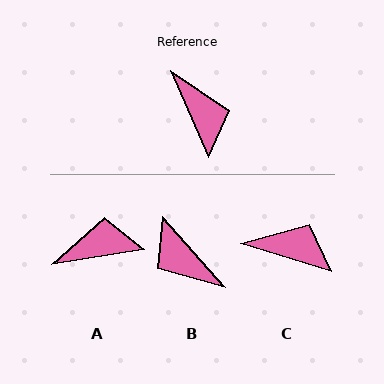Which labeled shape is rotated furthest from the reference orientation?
B, about 162 degrees away.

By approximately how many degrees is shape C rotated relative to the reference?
Approximately 50 degrees counter-clockwise.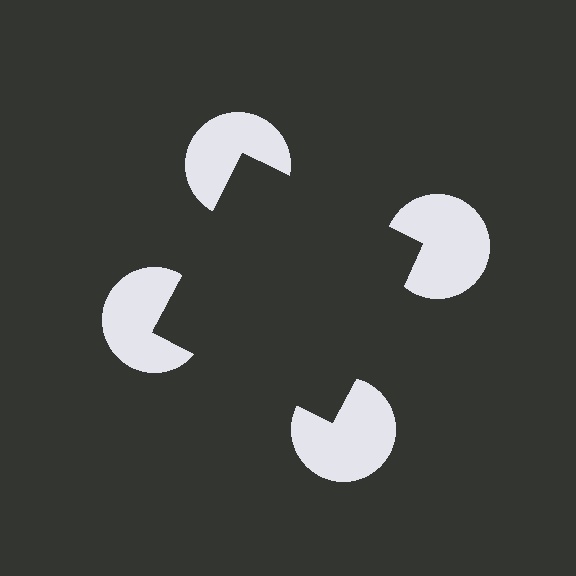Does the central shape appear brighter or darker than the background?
It typically appears slightly darker than the background, even though no actual brightness change is drawn.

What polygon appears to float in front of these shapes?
An illusory square — its edges are inferred from the aligned wedge cuts in the pac-man discs, not physically drawn.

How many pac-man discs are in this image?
There are 4 — one at each vertex of the illusory square.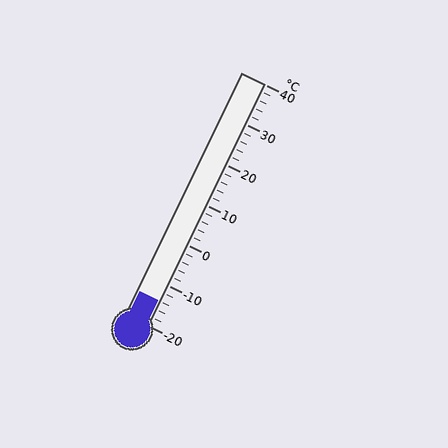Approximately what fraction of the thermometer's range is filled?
The thermometer is filled to approximately 10% of its range.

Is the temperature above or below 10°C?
The temperature is below 10°C.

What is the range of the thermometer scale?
The thermometer scale ranges from -20°C to 40°C.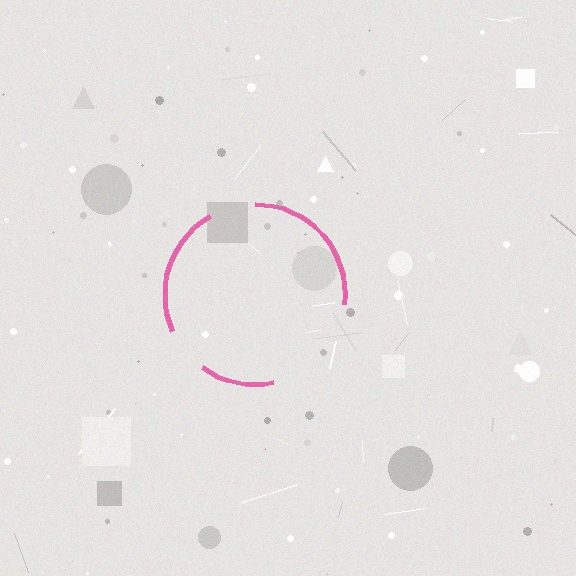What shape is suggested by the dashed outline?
The dashed outline suggests a circle.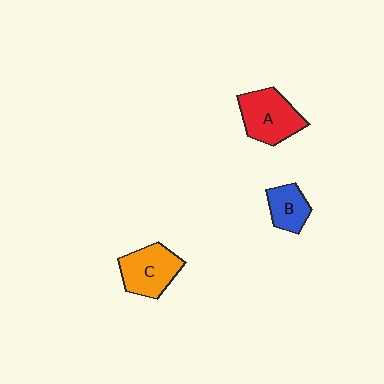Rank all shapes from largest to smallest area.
From largest to smallest: A (red), C (orange), B (blue).